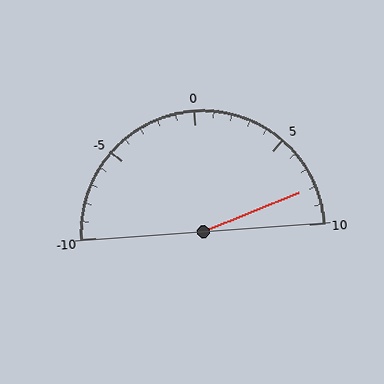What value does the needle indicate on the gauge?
The needle indicates approximately 8.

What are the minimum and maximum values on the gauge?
The gauge ranges from -10 to 10.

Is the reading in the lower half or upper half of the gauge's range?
The reading is in the upper half of the range (-10 to 10).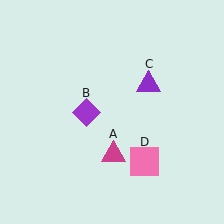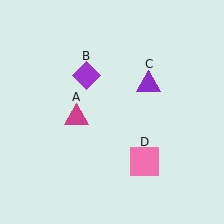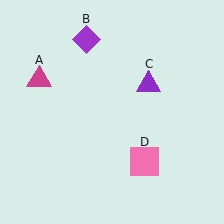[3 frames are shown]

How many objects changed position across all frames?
2 objects changed position: magenta triangle (object A), purple diamond (object B).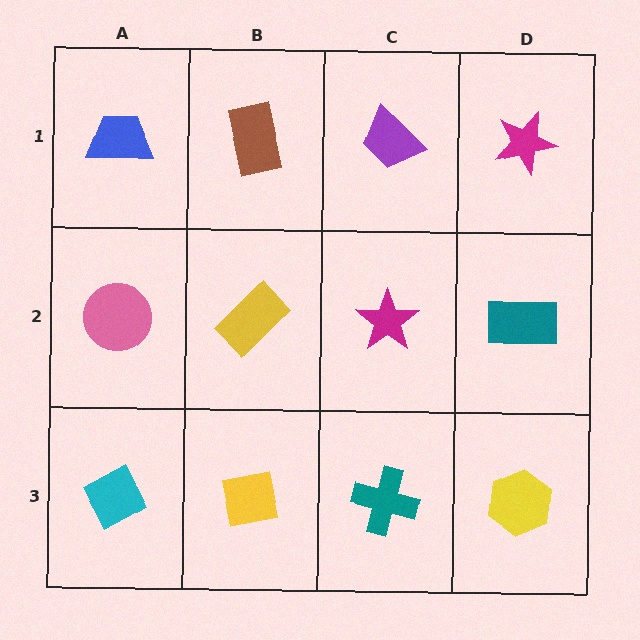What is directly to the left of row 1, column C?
A brown rectangle.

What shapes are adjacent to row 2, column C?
A purple trapezoid (row 1, column C), a teal cross (row 3, column C), a yellow rectangle (row 2, column B), a teal rectangle (row 2, column D).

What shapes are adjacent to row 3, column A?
A pink circle (row 2, column A), a yellow square (row 3, column B).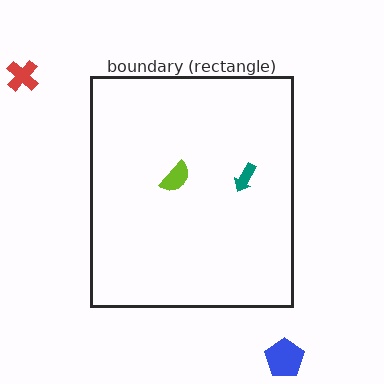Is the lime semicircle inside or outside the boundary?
Inside.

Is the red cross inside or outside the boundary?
Outside.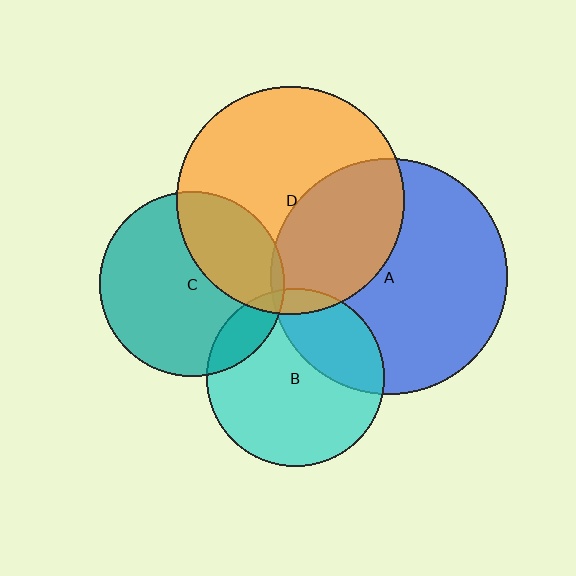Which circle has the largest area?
Circle A (blue).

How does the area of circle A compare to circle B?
Approximately 1.8 times.